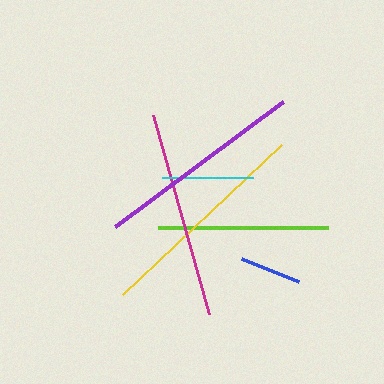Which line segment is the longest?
The yellow line is the longest at approximately 218 pixels.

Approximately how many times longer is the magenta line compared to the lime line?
The magenta line is approximately 1.2 times the length of the lime line.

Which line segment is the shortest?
The blue line is the shortest at approximately 62 pixels.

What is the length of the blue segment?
The blue segment is approximately 62 pixels long.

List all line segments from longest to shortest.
From longest to shortest: yellow, purple, magenta, lime, cyan, blue.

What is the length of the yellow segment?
The yellow segment is approximately 218 pixels long.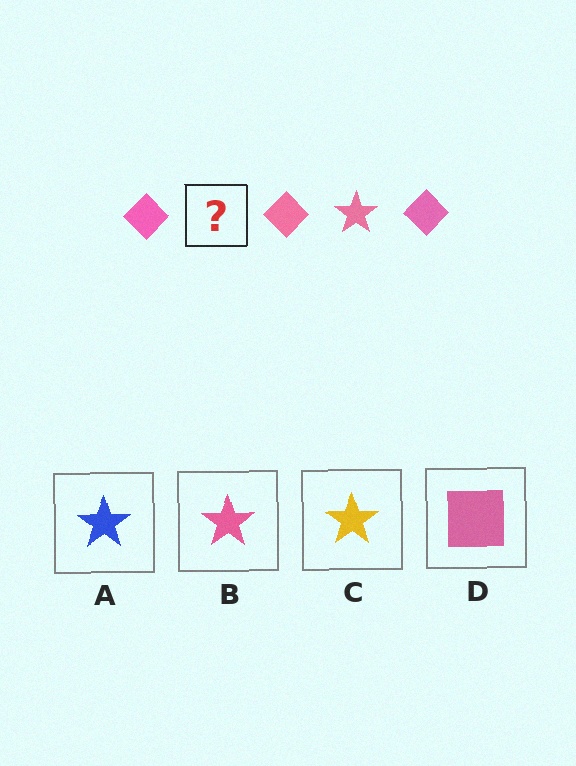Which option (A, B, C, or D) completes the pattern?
B.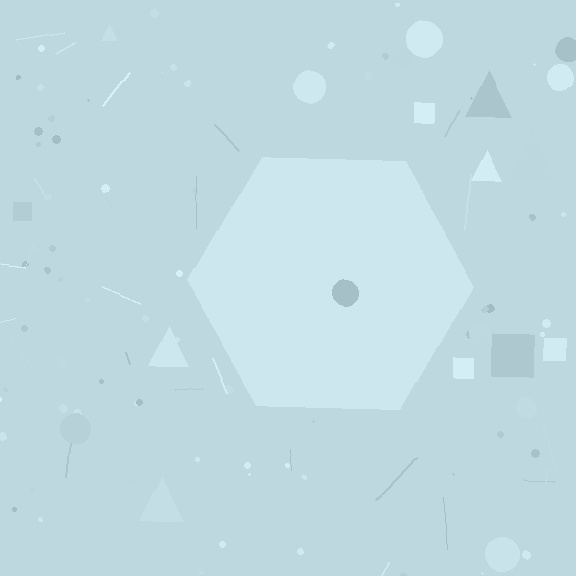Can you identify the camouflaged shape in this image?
The camouflaged shape is a hexagon.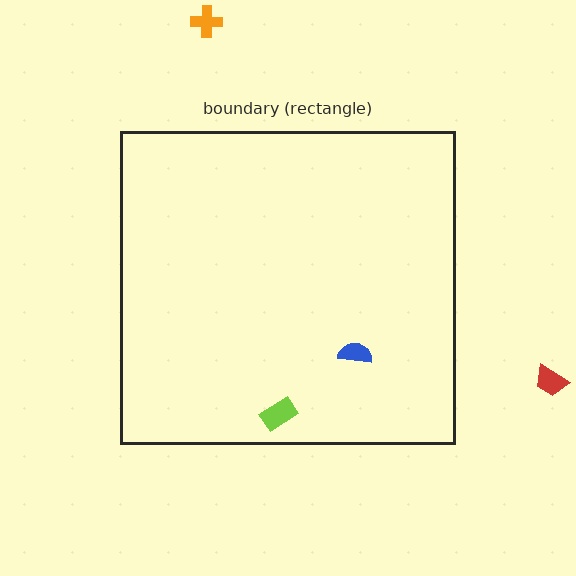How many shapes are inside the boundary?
2 inside, 2 outside.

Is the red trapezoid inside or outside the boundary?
Outside.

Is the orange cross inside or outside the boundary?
Outside.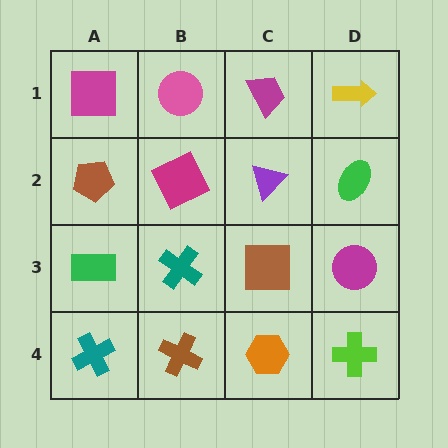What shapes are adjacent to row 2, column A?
A magenta square (row 1, column A), a green rectangle (row 3, column A), a magenta square (row 2, column B).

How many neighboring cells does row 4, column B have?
3.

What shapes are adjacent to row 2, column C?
A magenta trapezoid (row 1, column C), a brown square (row 3, column C), a magenta square (row 2, column B), a green ellipse (row 2, column D).